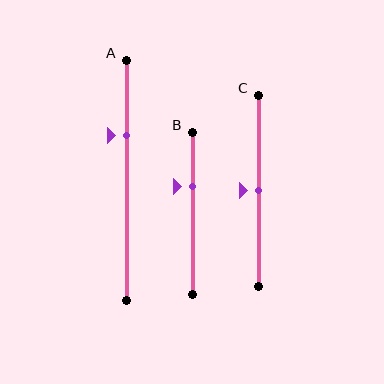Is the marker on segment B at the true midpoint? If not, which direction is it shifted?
No, the marker on segment B is shifted upward by about 17% of the segment length.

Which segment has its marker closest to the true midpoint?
Segment C has its marker closest to the true midpoint.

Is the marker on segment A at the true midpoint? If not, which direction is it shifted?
No, the marker on segment A is shifted upward by about 19% of the segment length.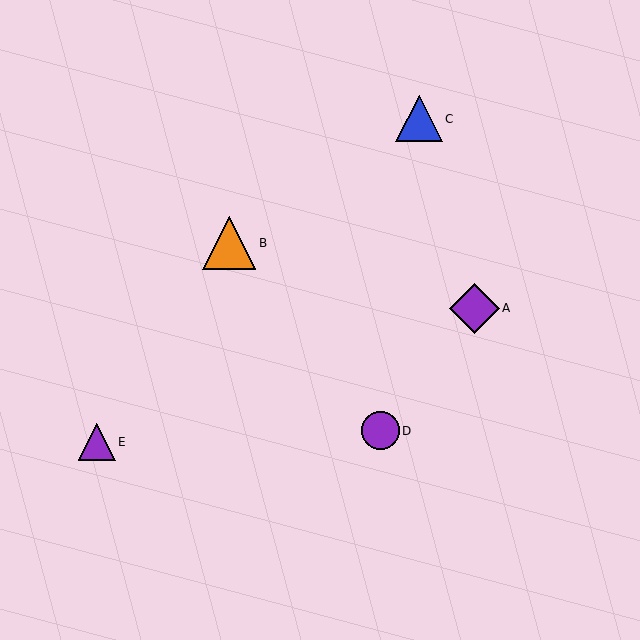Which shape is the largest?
The orange triangle (labeled B) is the largest.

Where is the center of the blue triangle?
The center of the blue triangle is at (419, 119).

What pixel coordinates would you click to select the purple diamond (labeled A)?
Click at (474, 308) to select the purple diamond A.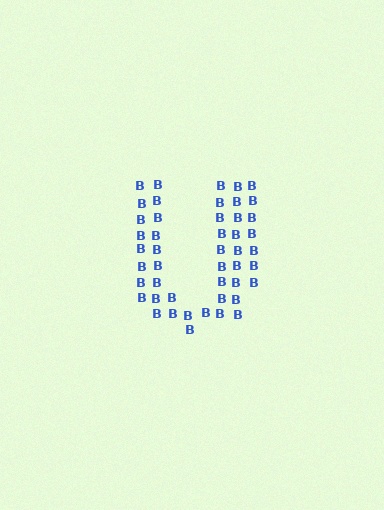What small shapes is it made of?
It is made of small letter B's.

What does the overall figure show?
The overall figure shows the letter U.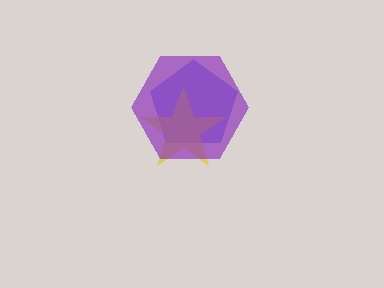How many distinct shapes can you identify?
There are 3 distinct shapes: a blue pentagon, a yellow star, a purple hexagon.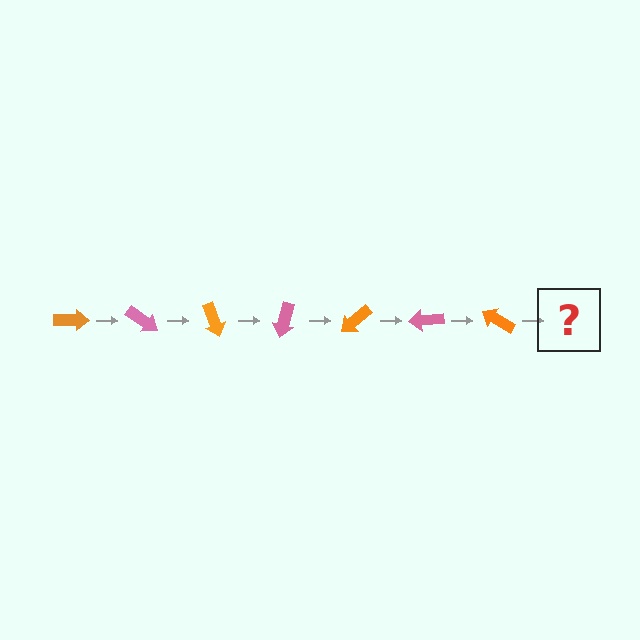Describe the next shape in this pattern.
It should be a pink arrow, rotated 245 degrees from the start.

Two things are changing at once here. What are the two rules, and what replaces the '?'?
The two rules are that it rotates 35 degrees each step and the color cycles through orange and pink. The '?' should be a pink arrow, rotated 245 degrees from the start.